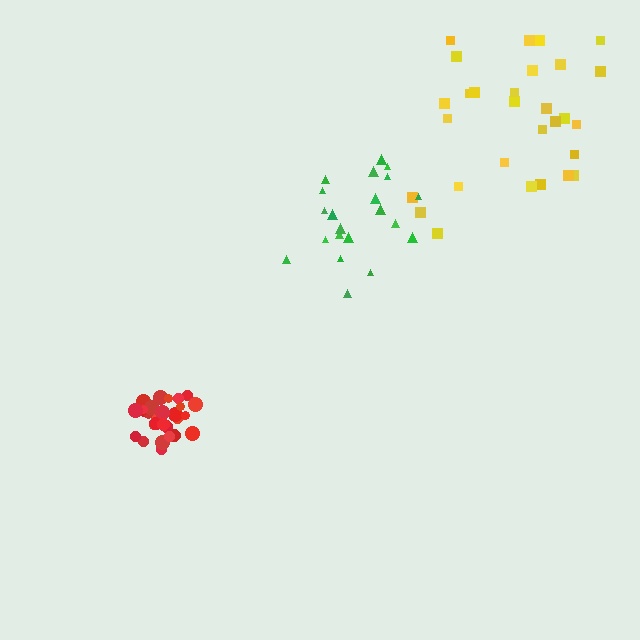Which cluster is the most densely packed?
Red.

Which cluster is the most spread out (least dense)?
Yellow.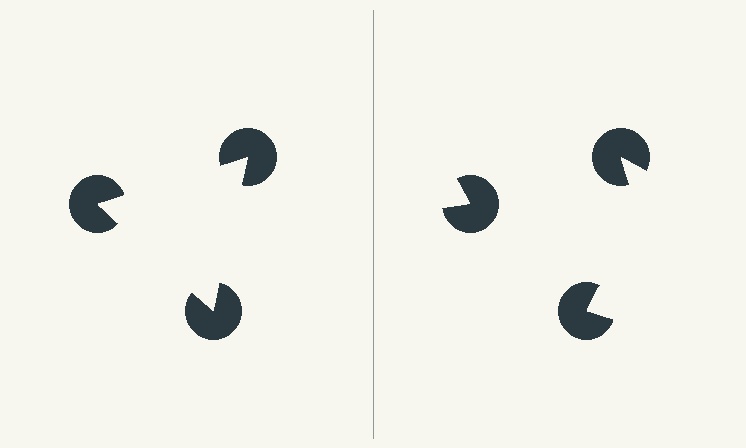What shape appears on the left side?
An illusory triangle.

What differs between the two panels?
The pac-man discs are positioned identically on both sides; only the wedge orientations differ. On the left they align to a triangle; on the right they are misaligned.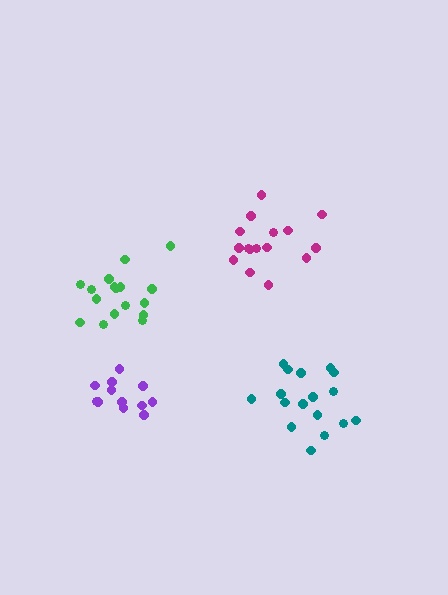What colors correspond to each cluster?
The clusters are colored: magenta, purple, teal, green.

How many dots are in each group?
Group 1: 16 dots, Group 2: 12 dots, Group 3: 17 dots, Group 4: 17 dots (62 total).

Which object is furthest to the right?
The teal cluster is rightmost.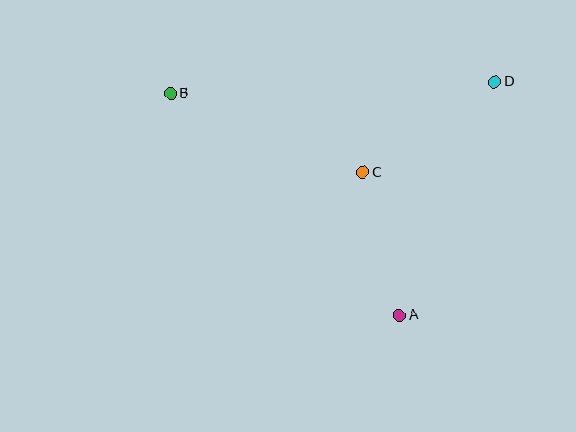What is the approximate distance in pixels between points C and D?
The distance between C and D is approximately 160 pixels.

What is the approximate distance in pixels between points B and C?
The distance between B and C is approximately 207 pixels.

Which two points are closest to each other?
Points A and C are closest to each other.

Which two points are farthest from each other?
Points B and D are farthest from each other.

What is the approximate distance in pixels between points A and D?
The distance between A and D is approximately 252 pixels.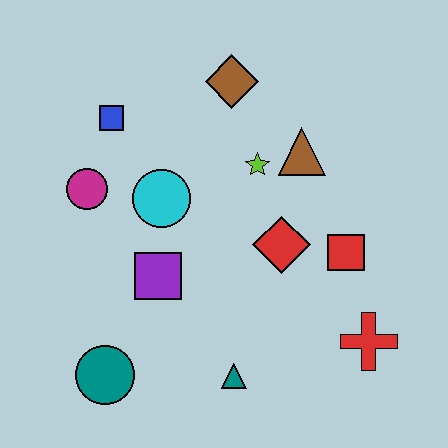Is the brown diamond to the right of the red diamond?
No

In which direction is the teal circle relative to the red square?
The teal circle is to the left of the red square.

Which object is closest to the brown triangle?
The lime star is closest to the brown triangle.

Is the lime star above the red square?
Yes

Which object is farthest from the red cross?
The blue square is farthest from the red cross.